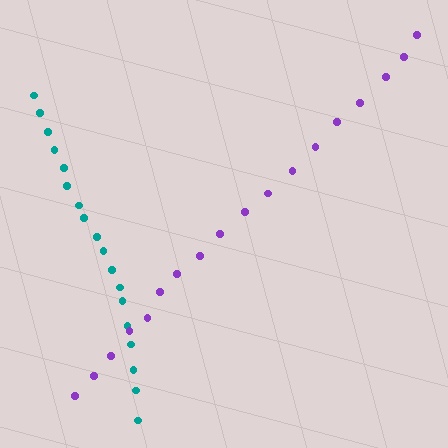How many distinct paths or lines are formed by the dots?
There are 2 distinct paths.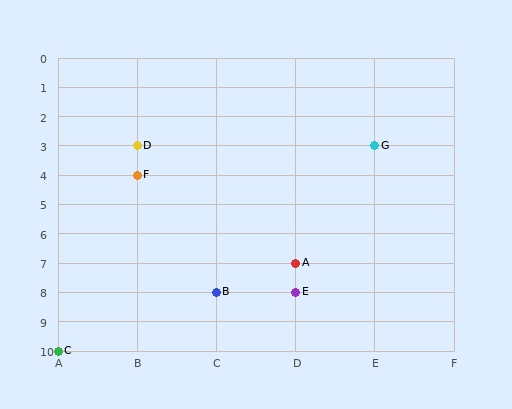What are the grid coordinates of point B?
Point B is at grid coordinates (C, 8).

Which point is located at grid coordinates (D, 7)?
Point A is at (D, 7).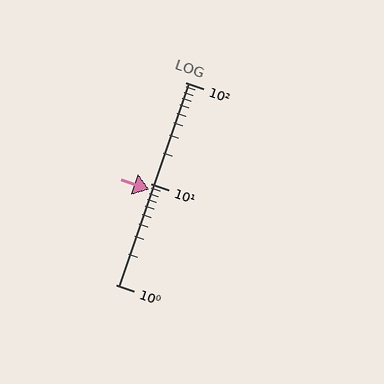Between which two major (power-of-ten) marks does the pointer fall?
The pointer is between 1 and 10.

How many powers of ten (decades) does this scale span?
The scale spans 2 decades, from 1 to 100.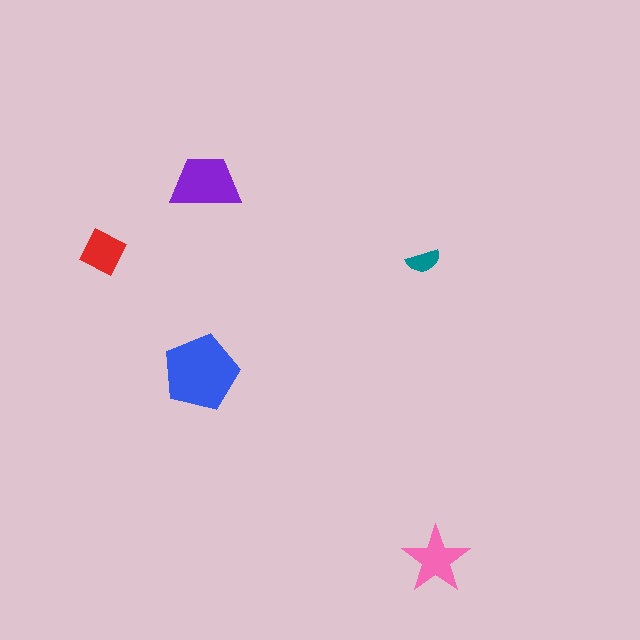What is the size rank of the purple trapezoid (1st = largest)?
2nd.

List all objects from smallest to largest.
The teal semicircle, the red square, the pink star, the purple trapezoid, the blue pentagon.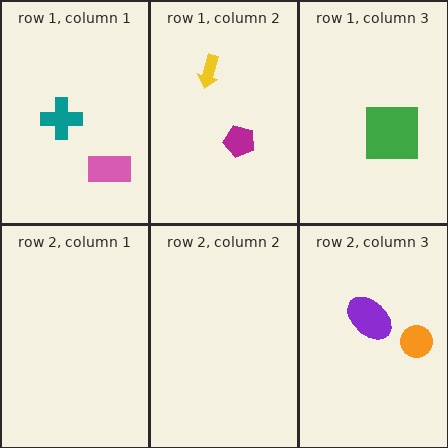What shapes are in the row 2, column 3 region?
The purple ellipse, the orange circle.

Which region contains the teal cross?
The row 1, column 1 region.